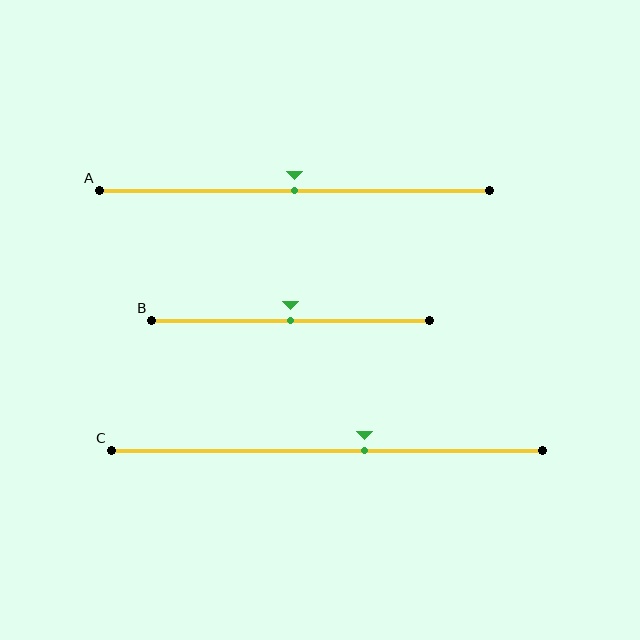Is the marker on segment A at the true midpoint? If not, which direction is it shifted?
Yes, the marker on segment A is at the true midpoint.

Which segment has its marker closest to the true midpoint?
Segment A has its marker closest to the true midpoint.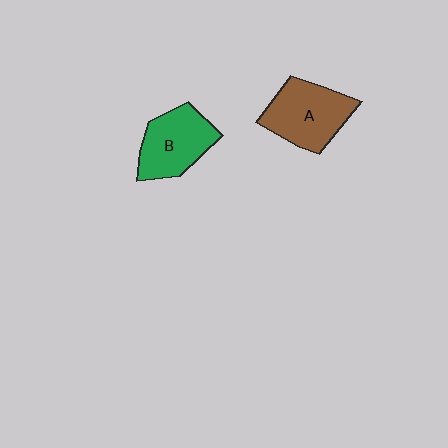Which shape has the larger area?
Shape A (brown).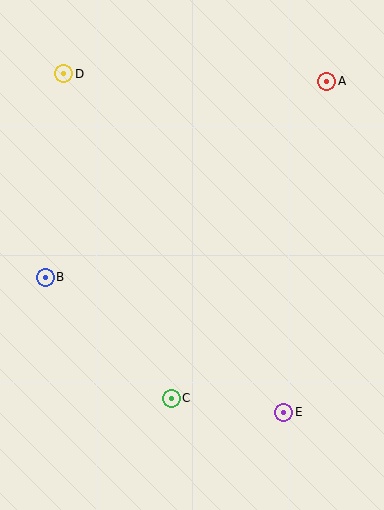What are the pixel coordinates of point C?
Point C is at (171, 398).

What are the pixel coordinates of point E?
Point E is at (284, 412).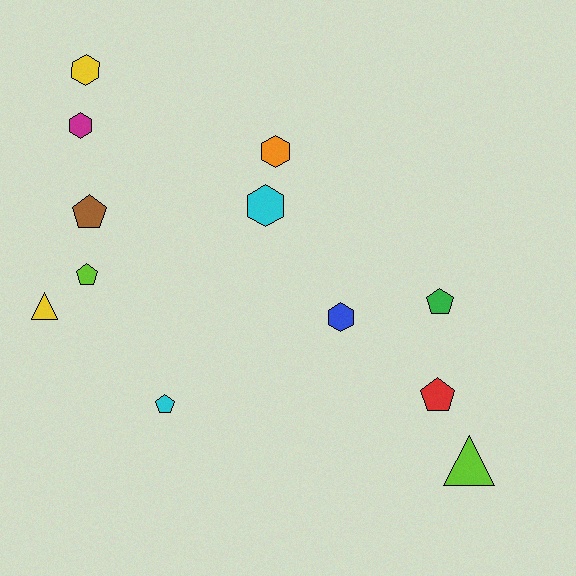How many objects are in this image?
There are 12 objects.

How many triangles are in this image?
There are 2 triangles.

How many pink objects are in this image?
There are no pink objects.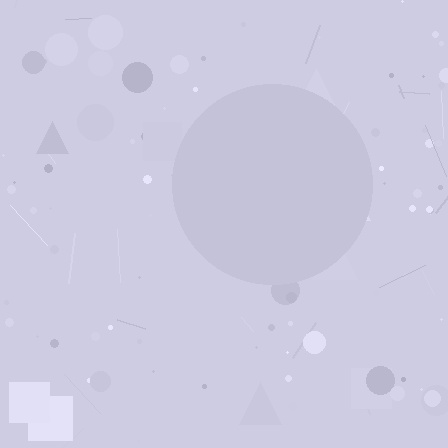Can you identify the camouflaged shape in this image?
The camouflaged shape is a circle.